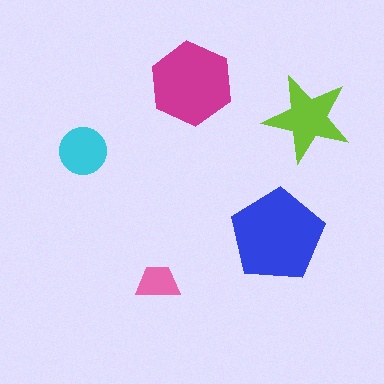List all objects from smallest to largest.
The pink trapezoid, the cyan circle, the lime star, the magenta hexagon, the blue pentagon.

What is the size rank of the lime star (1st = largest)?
3rd.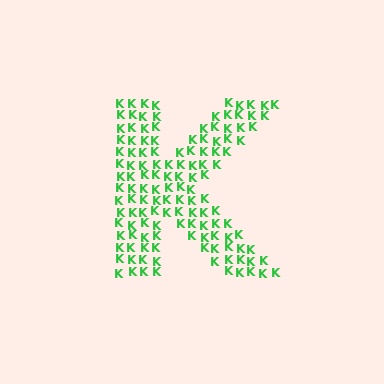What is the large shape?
The large shape is the letter K.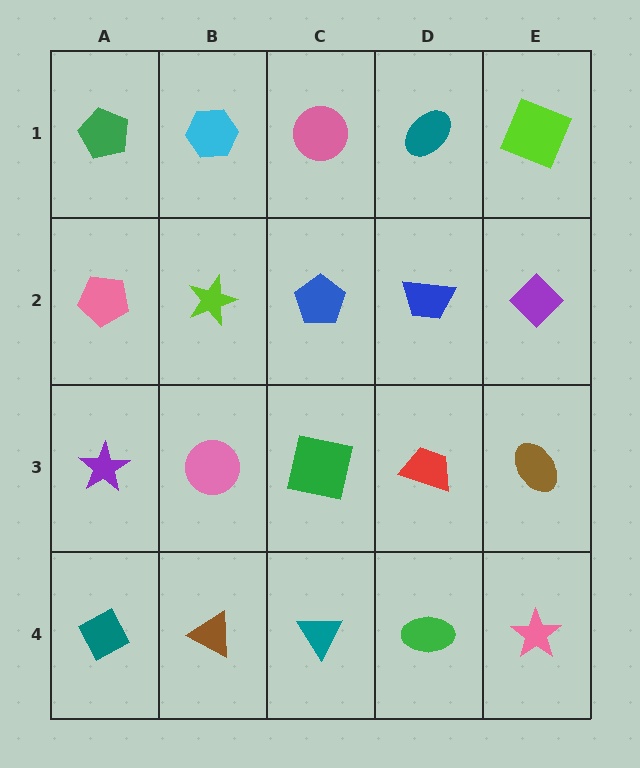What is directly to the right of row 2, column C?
A blue trapezoid.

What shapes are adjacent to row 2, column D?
A teal ellipse (row 1, column D), a red trapezoid (row 3, column D), a blue pentagon (row 2, column C), a purple diamond (row 2, column E).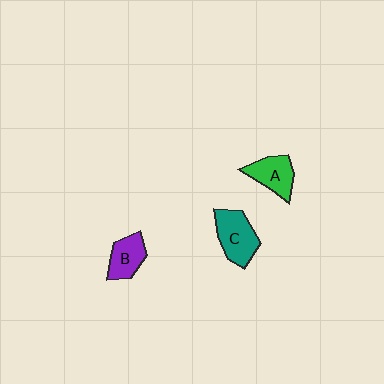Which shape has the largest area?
Shape C (teal).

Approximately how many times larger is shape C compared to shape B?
Approximately 1.3 times.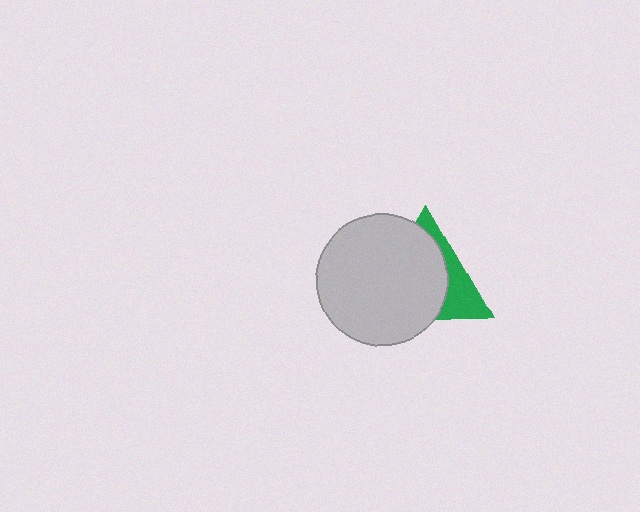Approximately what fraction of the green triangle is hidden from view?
Roughly 67% of the green triangle is hidden behind the light gray circle.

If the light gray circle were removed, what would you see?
You would see the complete green triangle.